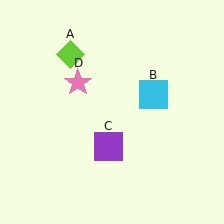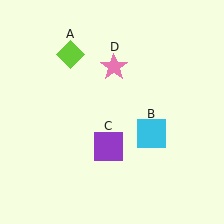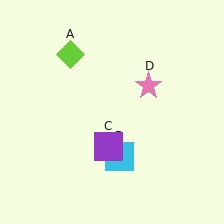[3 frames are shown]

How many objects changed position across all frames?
2 objects changed position: cyan square (object B), pink star (object D).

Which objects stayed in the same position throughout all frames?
Lime diamond (object A) and purple square (object C) remained stationary.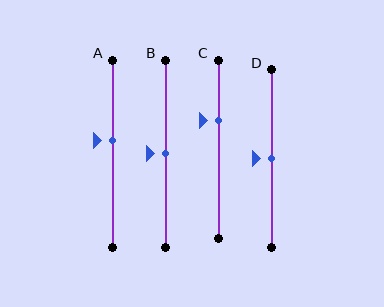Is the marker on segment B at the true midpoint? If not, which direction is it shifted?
Yes, the marker on segment B is at the true midpoint.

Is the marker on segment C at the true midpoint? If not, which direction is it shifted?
No, the marker on segment C is shifted upward by about 16% of the segment length.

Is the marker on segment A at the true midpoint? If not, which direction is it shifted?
No, the marker on segment A is shifted upward by about 7% of the segment length.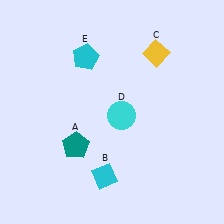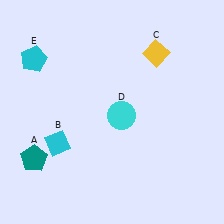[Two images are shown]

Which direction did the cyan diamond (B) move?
The cyan diamond (B) moved left.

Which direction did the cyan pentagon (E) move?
The cyan pentagon (E) moved left.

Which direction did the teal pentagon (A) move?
The teal pentagon (A) moved left.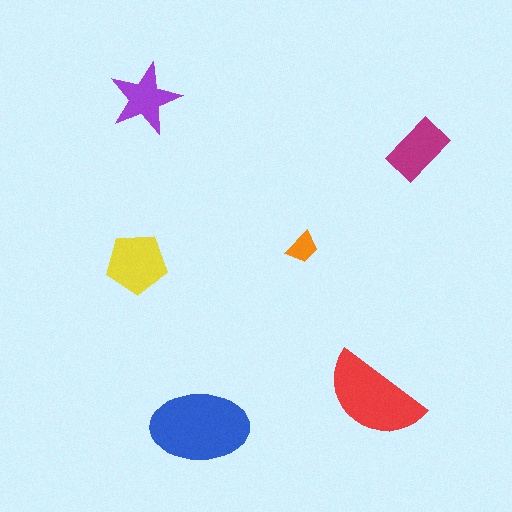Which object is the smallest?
The orange trapezoid.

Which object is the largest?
The blue ellipse.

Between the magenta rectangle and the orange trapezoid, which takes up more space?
The magenta rectangle.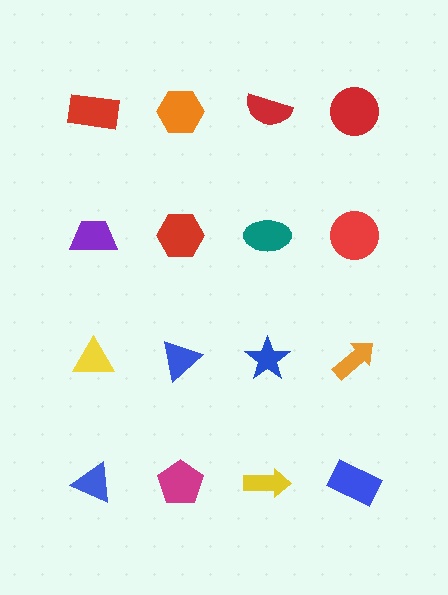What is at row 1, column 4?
A red circle.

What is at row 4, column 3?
A yellow arrow.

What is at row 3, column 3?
A blue star.